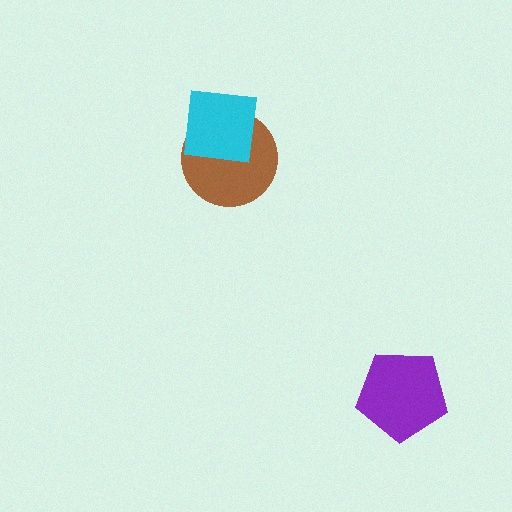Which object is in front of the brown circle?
The cyan square is in front of the brown circle.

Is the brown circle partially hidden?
Yes, it is partially covered by another shape.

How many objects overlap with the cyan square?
1 object overlaps with the cyan square.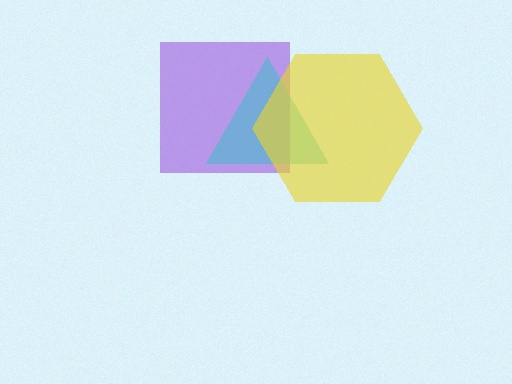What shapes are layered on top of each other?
The layered shapes are: a purple square, a cyan triangle, a yellow hexagon.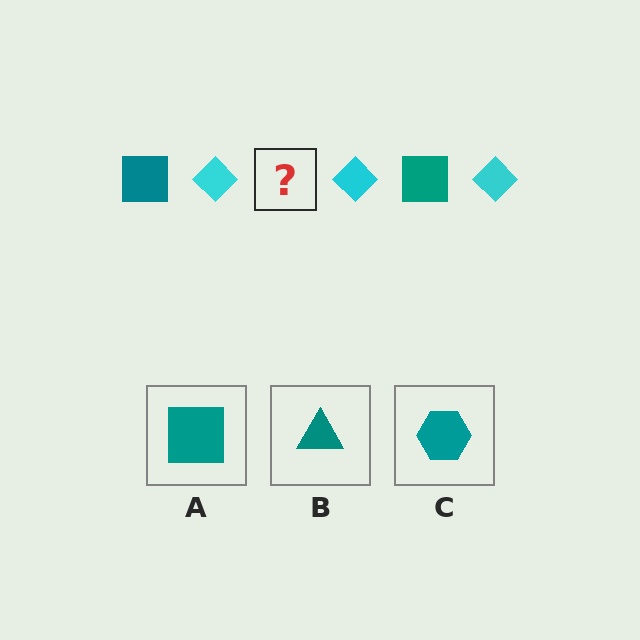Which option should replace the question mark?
Option A.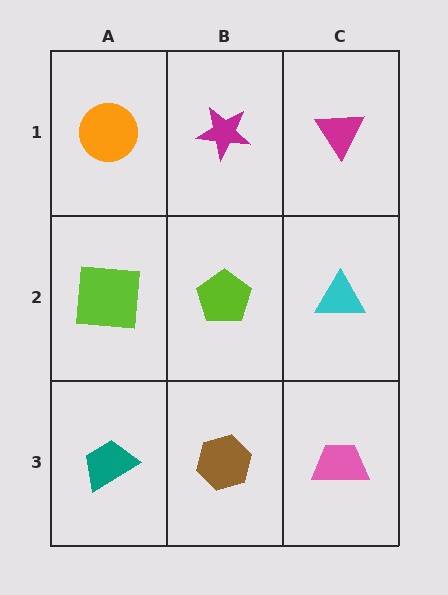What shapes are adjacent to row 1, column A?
A lime square (row 2, column A), a magenta star (row 1, column B).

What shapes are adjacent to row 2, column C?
A magenta triangle (row 1, column C), a pink trapezoid (row 3, column C), a lime pentagon (row 2, column B).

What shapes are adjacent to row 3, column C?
A cyan triangle (row 2, column C), a brown hexagon (row 3, column B).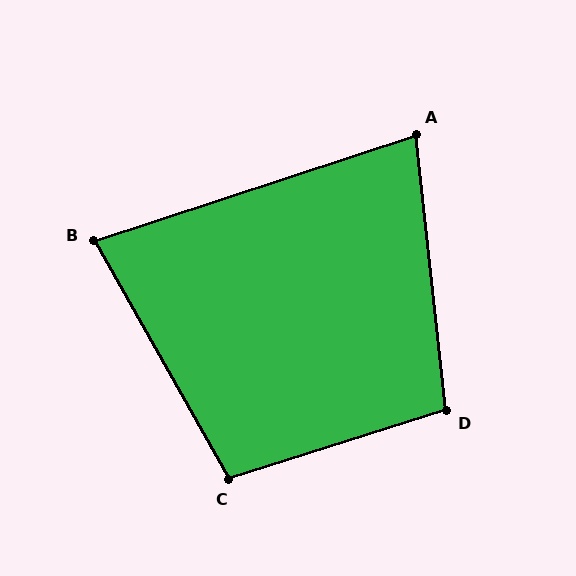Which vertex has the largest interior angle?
C, at approximately 102 degrees.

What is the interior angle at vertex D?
Approximately 101 degrees (obtuse).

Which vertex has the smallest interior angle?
A, at approximately 78 degrees.